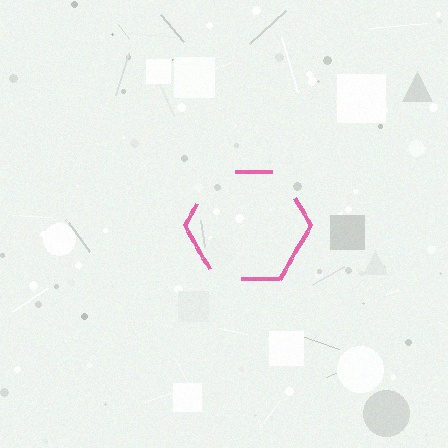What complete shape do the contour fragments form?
The contour fragments form a hexagon.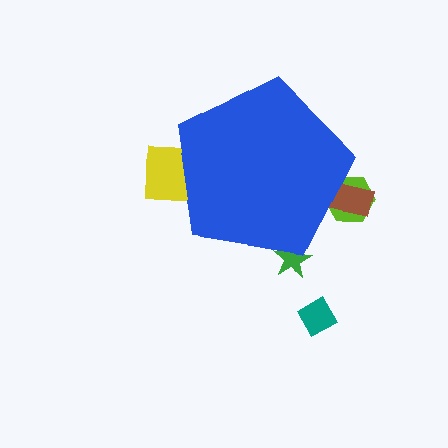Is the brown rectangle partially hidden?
Yes, the brown rectangle is partially hidden behind the blue pentagon.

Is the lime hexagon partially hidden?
Yes, the lime hexagon is partially hidden behind the blue pentagon.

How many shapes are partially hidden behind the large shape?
4 shapes are partially hidden.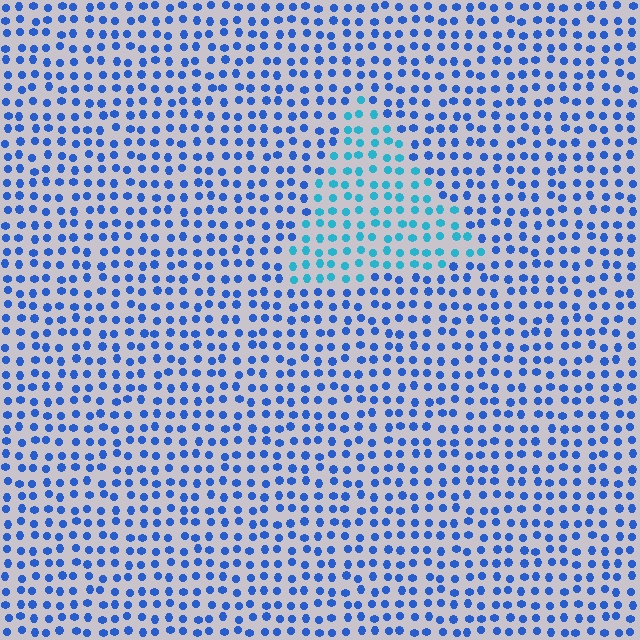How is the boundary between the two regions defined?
The boundary is defined purely by a slight shift in hue (about 32 degrees). Spacing, size, and orientation are identical on both sides.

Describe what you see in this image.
The image is filled with small blue elements in a uniform arrangement. A triangle-shaped region is visible where the elements are tinted to a slightly different hue, forming a subtle color boundary.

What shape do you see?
I see a triangle.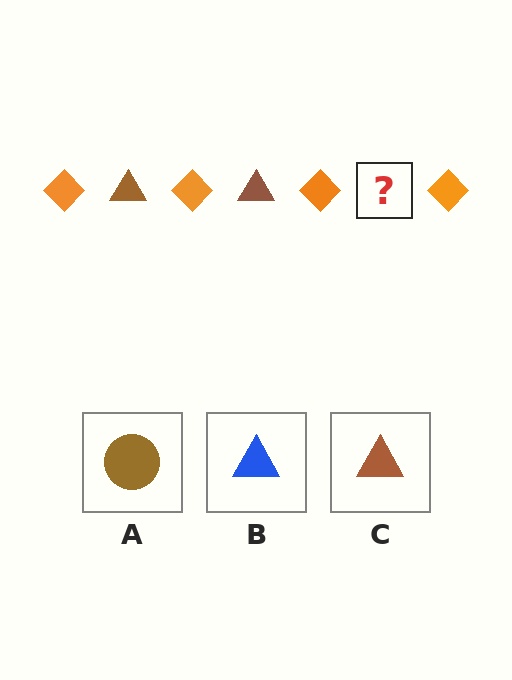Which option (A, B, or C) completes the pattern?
C.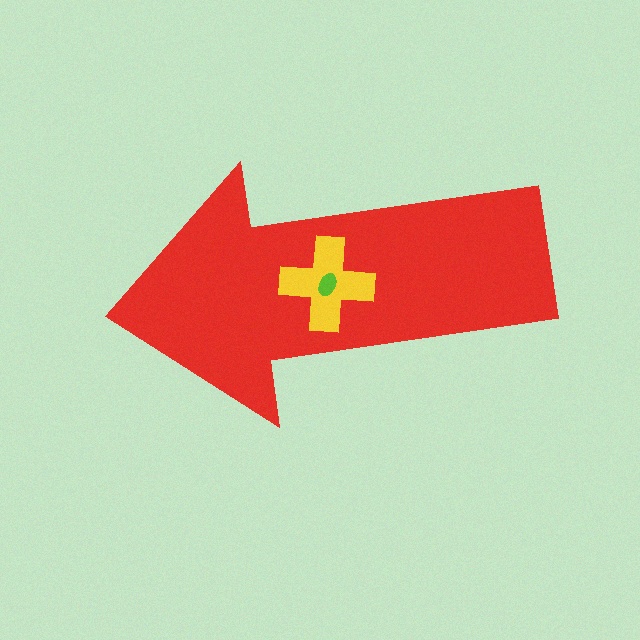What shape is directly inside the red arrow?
The yellow cross.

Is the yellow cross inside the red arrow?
Yes.